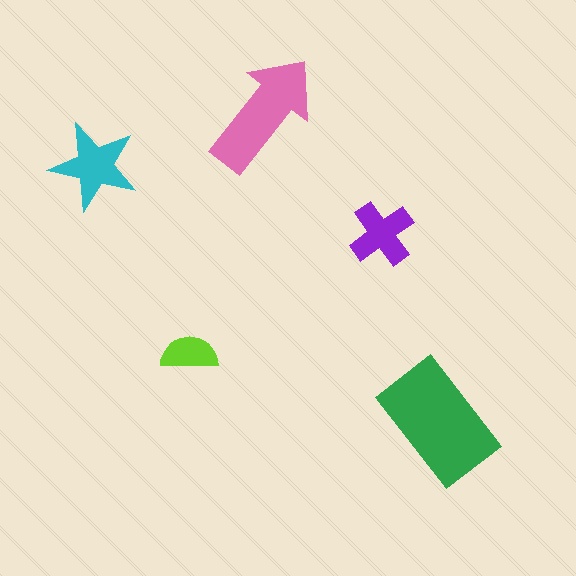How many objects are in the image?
There are 5 objects in the image.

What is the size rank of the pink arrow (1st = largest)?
2nd.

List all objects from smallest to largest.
The lime semicircle, the purple cross, the cyan star, the pink arrow, the green rectangle.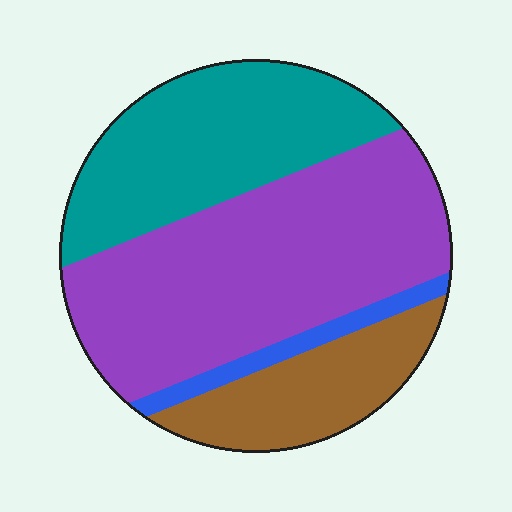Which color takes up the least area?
Blue, at roughly 5%.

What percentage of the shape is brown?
Brown covers about 15% of the shape.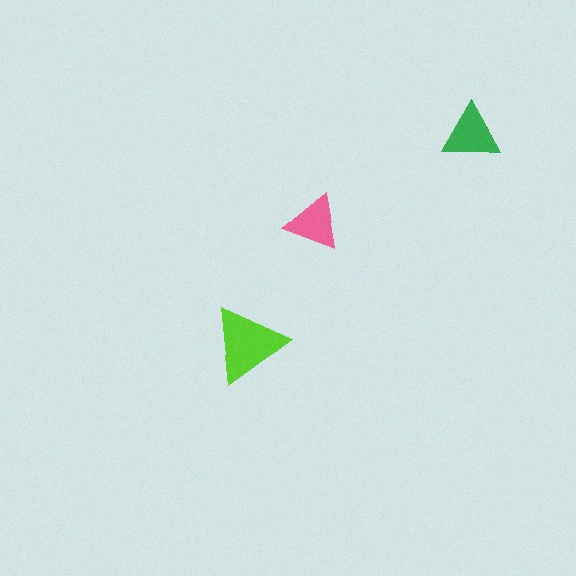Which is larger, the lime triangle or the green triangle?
The lime one.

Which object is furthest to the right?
The green triangle is rightmost.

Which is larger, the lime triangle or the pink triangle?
The lime one.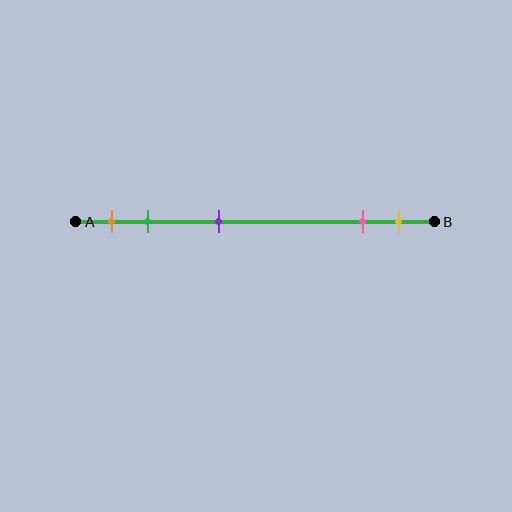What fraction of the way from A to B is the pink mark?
The pink mark is approximately 80% (0.8) of the way from A to B.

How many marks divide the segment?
There are 5 marks dividing the segment.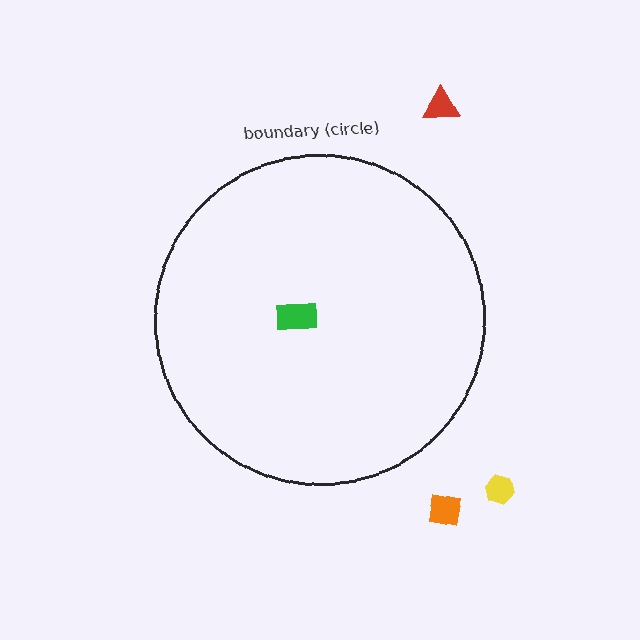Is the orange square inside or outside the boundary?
Outside.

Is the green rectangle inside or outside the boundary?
Inside.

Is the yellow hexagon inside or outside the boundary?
Outside.